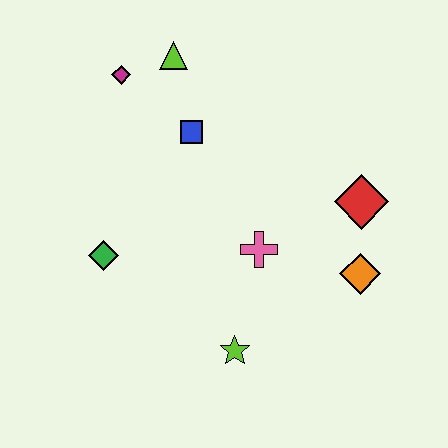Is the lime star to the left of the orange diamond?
Yes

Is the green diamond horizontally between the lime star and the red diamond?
No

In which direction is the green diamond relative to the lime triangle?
The green diamond is below the lime triangle.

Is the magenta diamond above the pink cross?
Yes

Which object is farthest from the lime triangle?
The lime star is farthest from the lime triangle.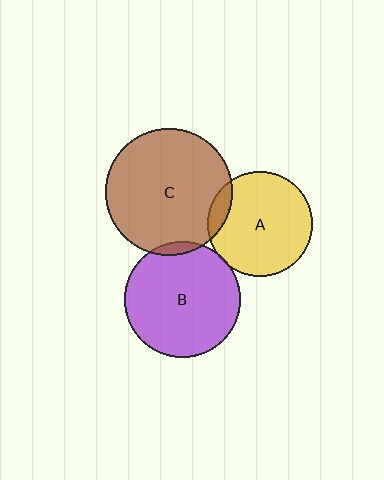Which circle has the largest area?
Circle C (brown).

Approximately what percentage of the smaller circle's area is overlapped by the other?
Approximately 10%.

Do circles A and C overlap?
Yes.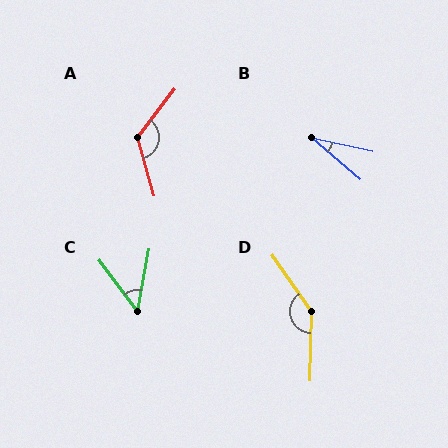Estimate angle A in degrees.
Approximately 127 degrees.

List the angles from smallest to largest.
B (28°), C (47°), A (127°), D (144°).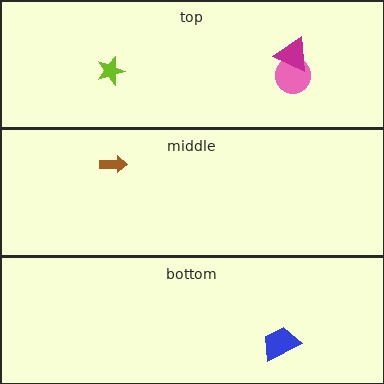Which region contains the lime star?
The top region.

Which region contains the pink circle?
The top region.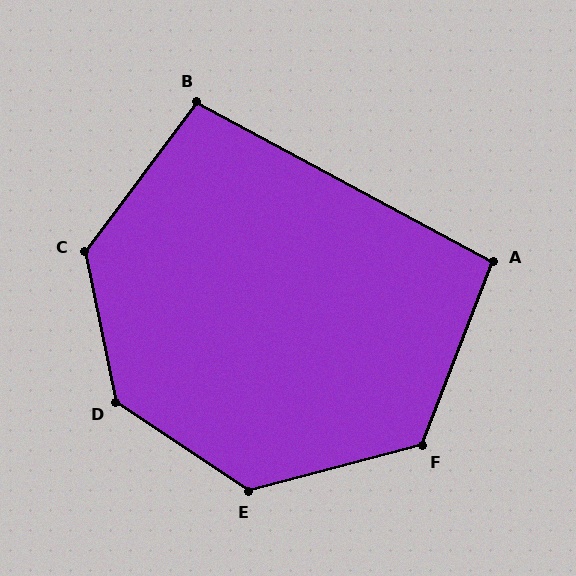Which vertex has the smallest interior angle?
A, at approximately 97 degrees.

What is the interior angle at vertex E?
Approximately 132 degrees (obtuse).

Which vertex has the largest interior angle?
D, at approximately 136 degrees.